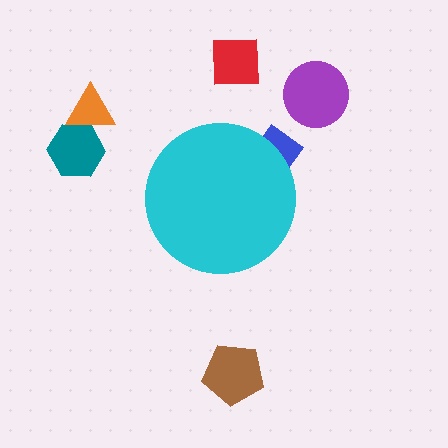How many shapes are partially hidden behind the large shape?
1 shape is partially hidden.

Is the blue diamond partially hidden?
Yes, the blue diamond is partially hidden behind the cyan circle.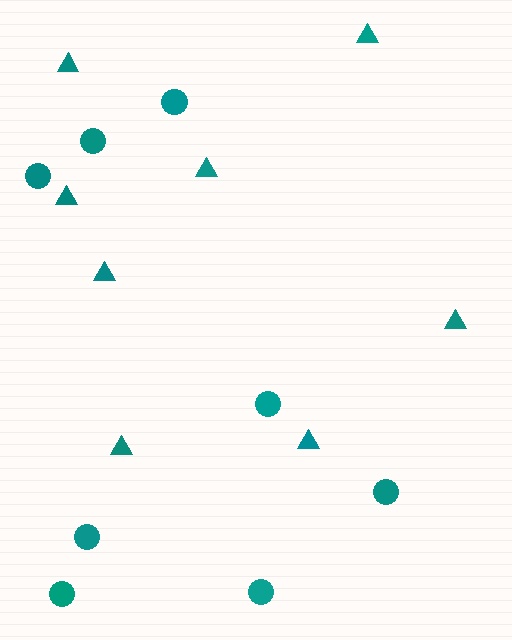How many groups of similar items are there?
There are 2 groups: one group of circles (8) and one group of triangles (8).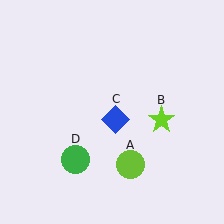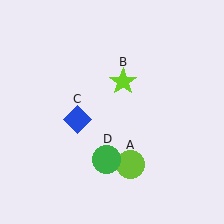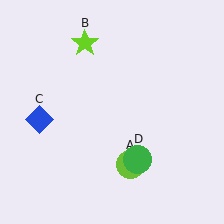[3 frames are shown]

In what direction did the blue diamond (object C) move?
The blue diamond (object C) moved left.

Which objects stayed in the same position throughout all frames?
Lime circle (object A) remained stationary.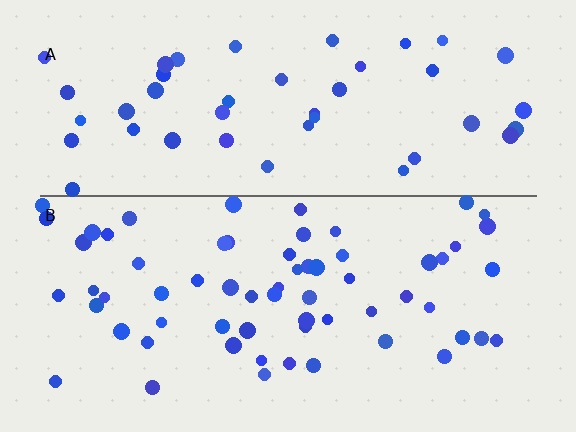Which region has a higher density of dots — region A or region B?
B (the bottom).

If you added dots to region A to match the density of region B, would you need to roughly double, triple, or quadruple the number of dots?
Approximately double.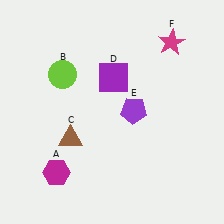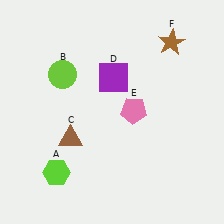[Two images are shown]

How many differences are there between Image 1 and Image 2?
There are 3 differences between the two images.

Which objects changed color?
A changed from magenta to lime. E changed from purple to pink. F changed from magenta to brown.